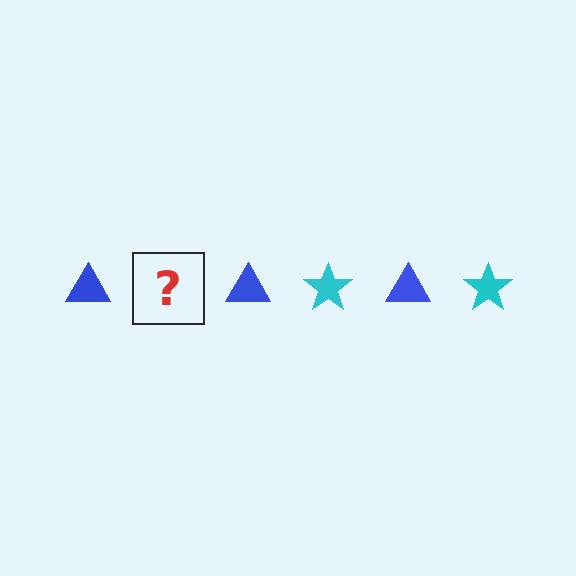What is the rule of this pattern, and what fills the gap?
The rule is that the pattern alternates between blue triangle and cyan star. The gap should be filled with a cyan star.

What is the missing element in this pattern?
The missing element is a cyan star.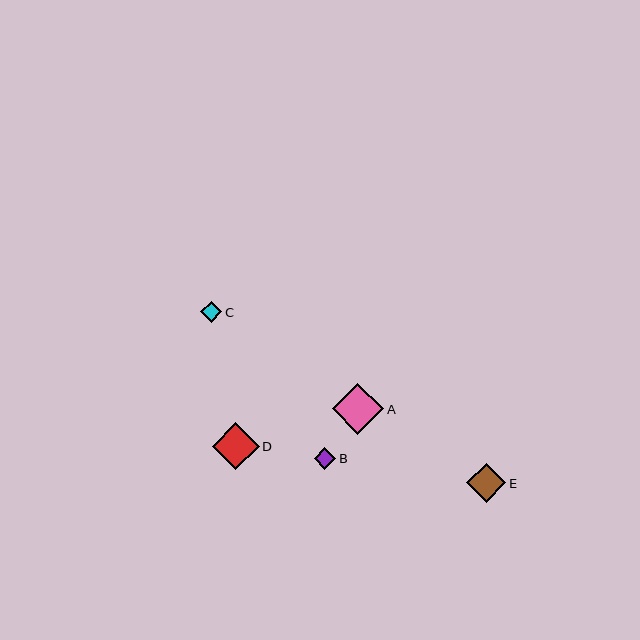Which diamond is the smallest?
Diamond C is the smallest with a size of approximately 21 pixels.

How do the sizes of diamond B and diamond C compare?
Diamond B and diamond C are approximately the same size.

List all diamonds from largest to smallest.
From largest to smallest: A, D, E, B, C.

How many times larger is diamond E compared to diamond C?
Diamond E is approximately 1.8 times the size of diamond C.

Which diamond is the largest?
Diamond A is the largest with a size of approximately 51 pixels.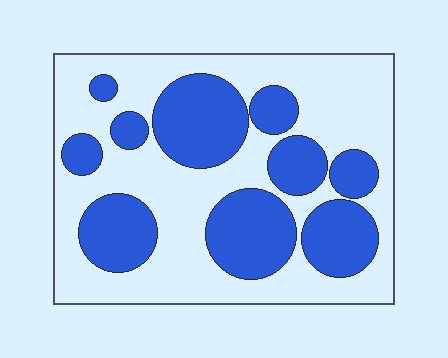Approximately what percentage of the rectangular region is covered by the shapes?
Approximately 40%.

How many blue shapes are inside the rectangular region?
10.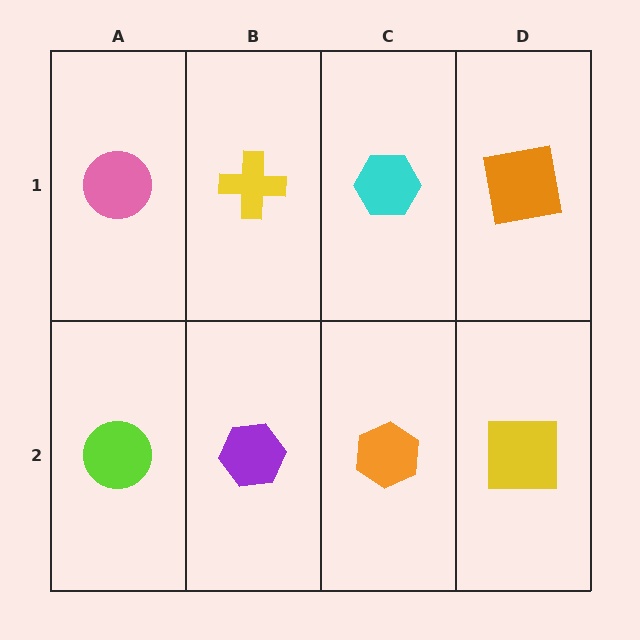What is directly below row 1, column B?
A purple hexagon.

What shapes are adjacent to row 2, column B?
A yellow cross (row 1, column B), a lime circle (row 2, column A), an orange hexagon (row 2, column C).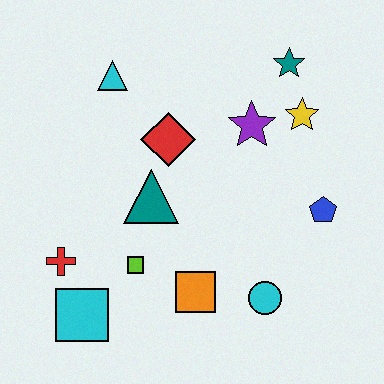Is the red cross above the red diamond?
No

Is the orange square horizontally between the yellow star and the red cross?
Yes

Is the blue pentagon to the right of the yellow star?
Yes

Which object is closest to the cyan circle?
The orange square is closest to the cyan circle.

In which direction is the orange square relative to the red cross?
The orange square is to the right of the red cross.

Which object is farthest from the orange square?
The teal star is farthest from the orange square.